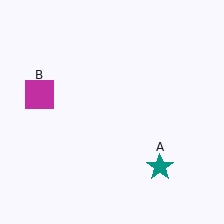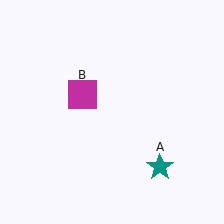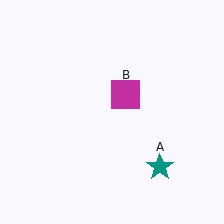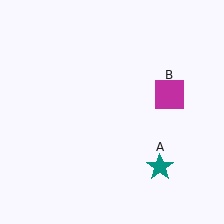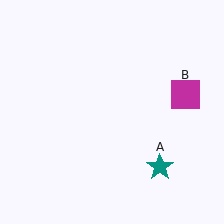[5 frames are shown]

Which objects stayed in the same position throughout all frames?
Teal star (object A) remained stationary.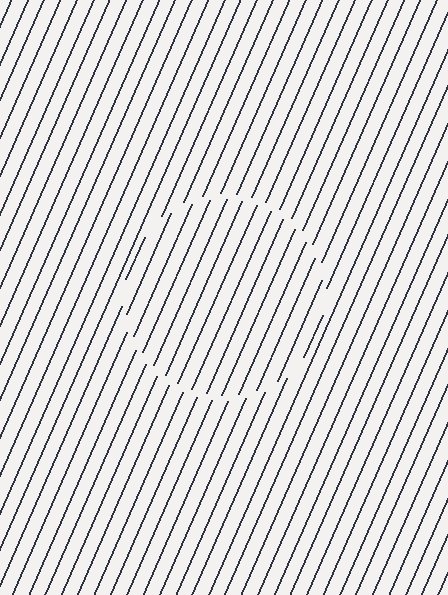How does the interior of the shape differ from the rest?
The interior of the shape contains the same grating, shifted by half a period — the contour is defined by the phase discontinuity where line-ends from the inner and outer gratings abut.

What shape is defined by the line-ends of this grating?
An illusory circle. The interior of the shape contains the same grating, shifted by half a period — the contour is defined by the phase discontinuity where line-ends from the inner and outer gratings abut.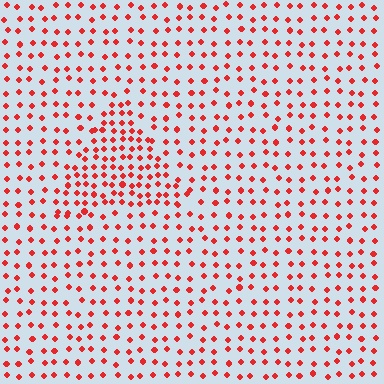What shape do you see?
I see a triangle.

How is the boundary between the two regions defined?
The boundary is defined by a change in element density (approximately 1.9x ratio). All elements are the same color, size, and shape.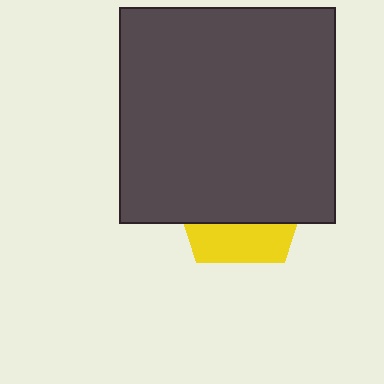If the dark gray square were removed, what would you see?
You would see the complete yellow pentagon.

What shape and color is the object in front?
The object in front is a dark gray square.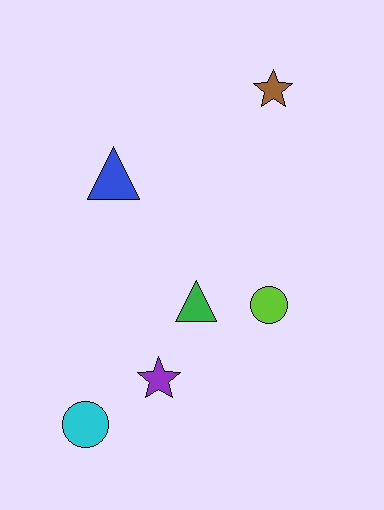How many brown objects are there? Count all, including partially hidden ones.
There is 1 brown object.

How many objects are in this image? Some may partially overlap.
There are 6 objects.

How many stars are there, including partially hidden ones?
There are 2 stars.